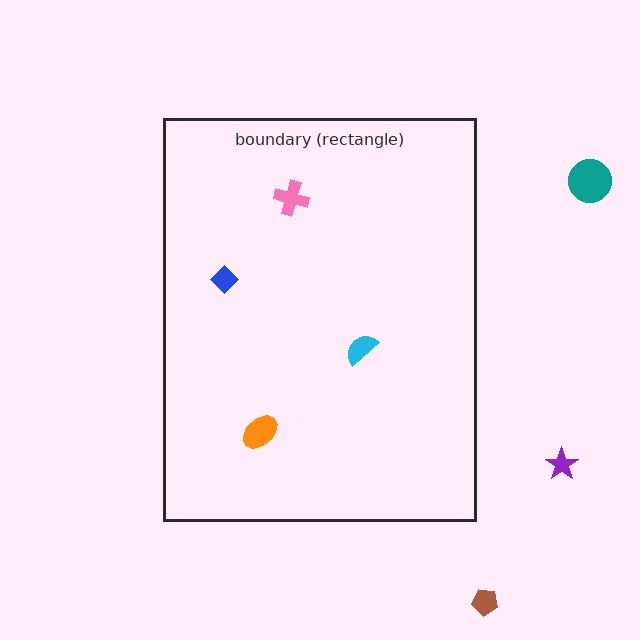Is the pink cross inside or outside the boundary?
Inside.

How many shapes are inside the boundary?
4 inside, 3 outside.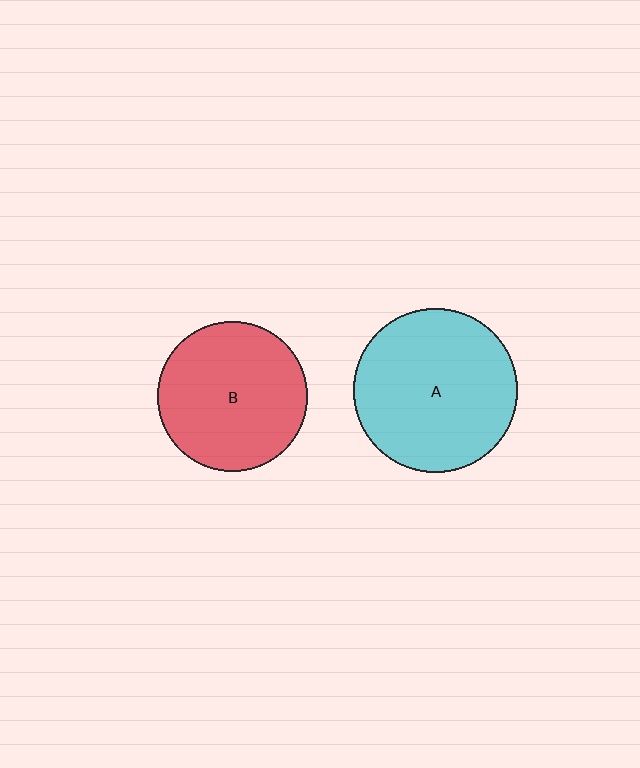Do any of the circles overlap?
No, none of the circles overlap.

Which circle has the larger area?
Circle A (cyan).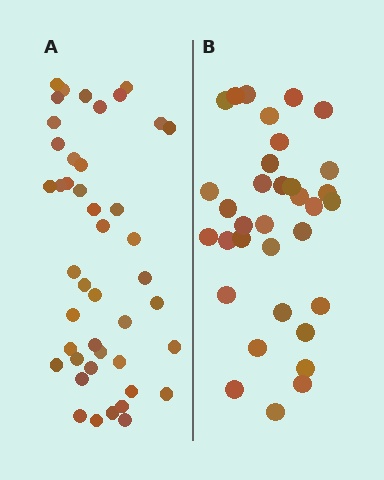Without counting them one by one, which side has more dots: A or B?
Region A (the left region) has more dots.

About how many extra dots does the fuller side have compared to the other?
Region A has roughly 10 or so more dots than region B.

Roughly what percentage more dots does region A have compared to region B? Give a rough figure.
About 30% more.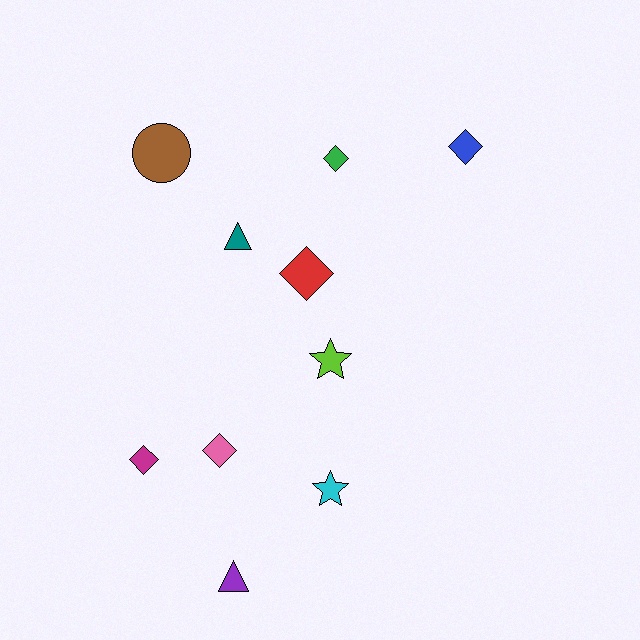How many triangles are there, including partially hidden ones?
There are 2 triangles.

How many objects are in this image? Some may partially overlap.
There are 10 objects.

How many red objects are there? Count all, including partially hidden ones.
There is 1 red object.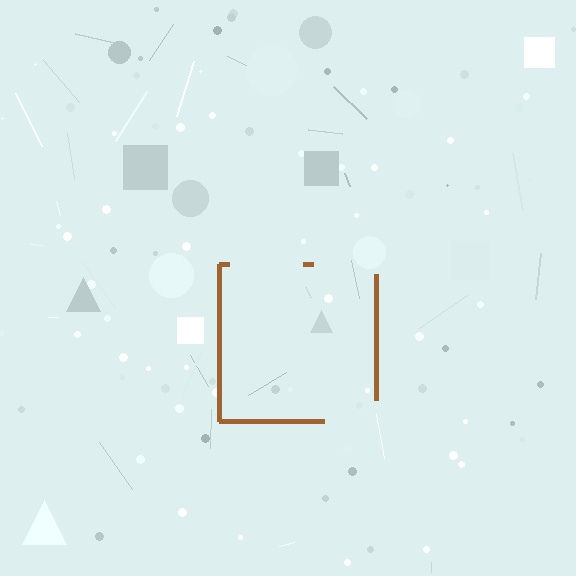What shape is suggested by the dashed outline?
The dashed outline suggests a square.